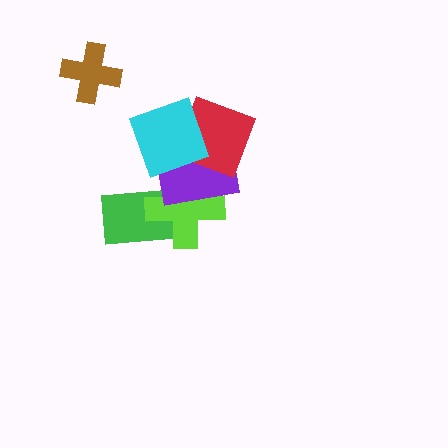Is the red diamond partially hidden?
Yes, it is partially covered by another shape.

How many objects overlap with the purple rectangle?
4 objects overlap with the purple rectangle.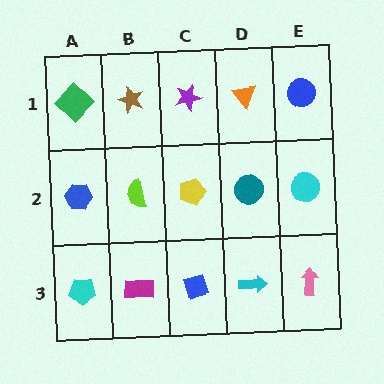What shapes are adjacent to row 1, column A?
A blue hexagon (row 2, column A), a brown star (row 1, column B).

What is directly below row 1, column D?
A teal circle.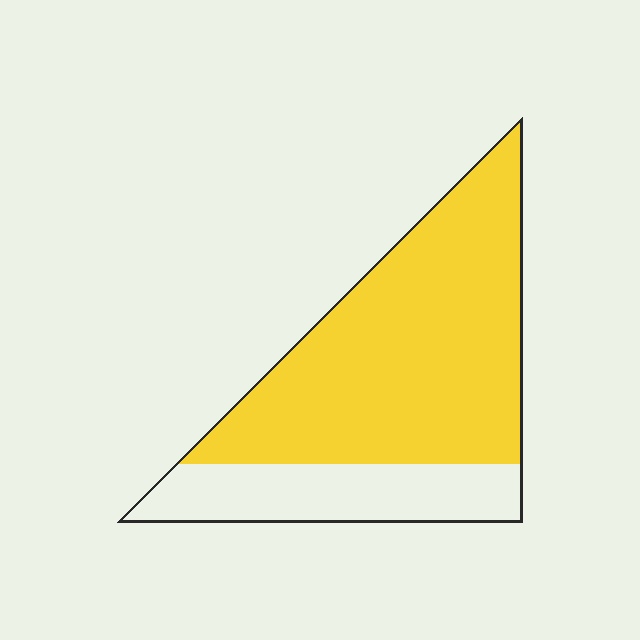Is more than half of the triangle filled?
Yes.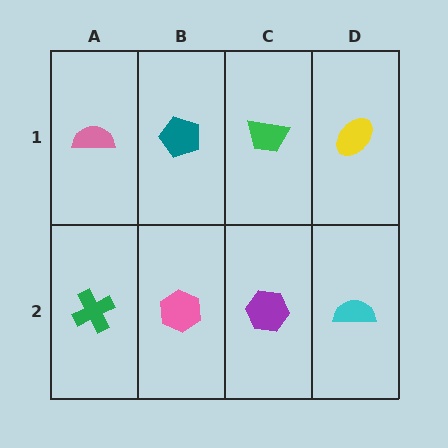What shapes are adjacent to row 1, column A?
A green cross (row 2, column A), a teal pentagon (row 1, column B).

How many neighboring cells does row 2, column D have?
2.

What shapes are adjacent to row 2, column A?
A pink semicircle (row 1, column A), a pink hexagon (row 2, column B).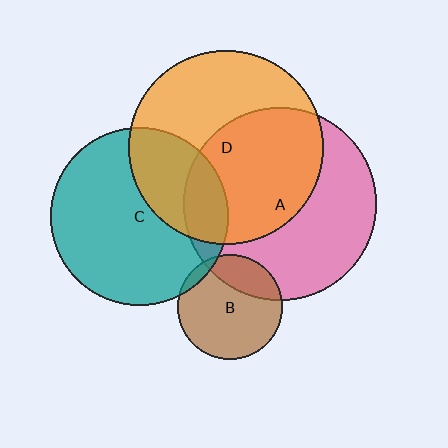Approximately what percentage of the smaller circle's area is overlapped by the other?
Approximately 5%.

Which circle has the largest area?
Circle D (orange).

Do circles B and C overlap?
Yes.